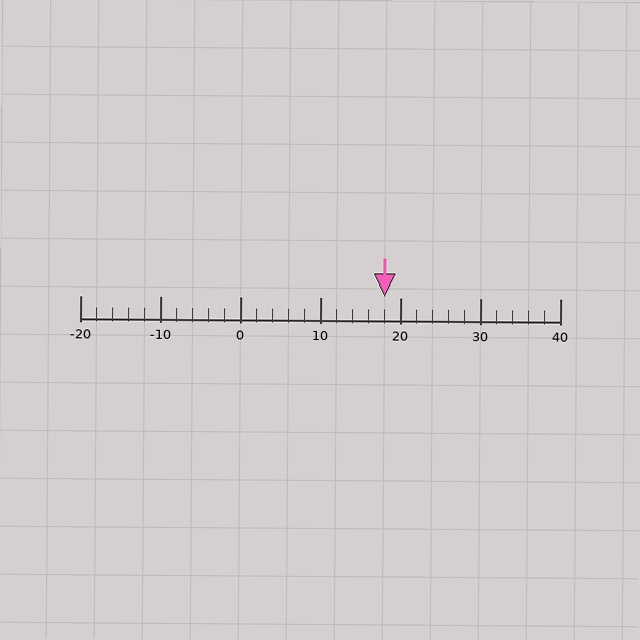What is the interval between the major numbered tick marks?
The major tick marks are spaced 10 units apart.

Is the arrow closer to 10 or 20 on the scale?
The arrow is closer to 20.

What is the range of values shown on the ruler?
The ruler shows values from -20 to 40.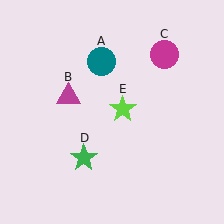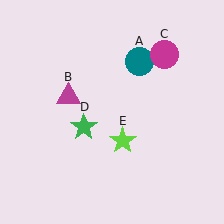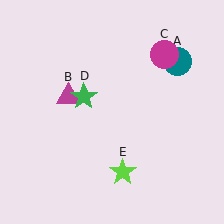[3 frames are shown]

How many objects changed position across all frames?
3 objects changed position: teal circle (object A), green star (object D), lime star (object E).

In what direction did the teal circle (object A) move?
The teal circle (object A) moved right.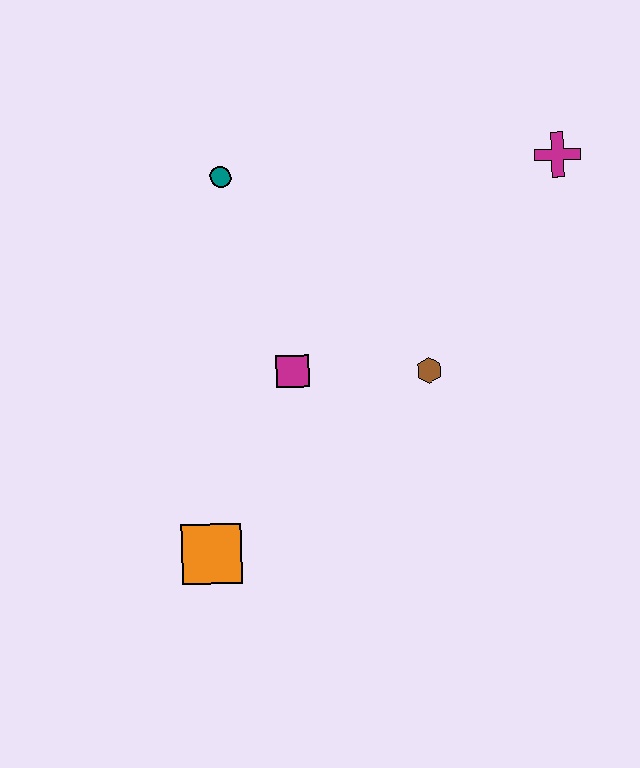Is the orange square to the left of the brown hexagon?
Yes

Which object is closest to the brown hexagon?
The magenta square is closest to the brown hexagon.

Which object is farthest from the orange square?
The magenta cross is farthest from the orange square.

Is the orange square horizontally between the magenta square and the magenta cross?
No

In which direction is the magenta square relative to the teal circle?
The magenta square is below the teal circle.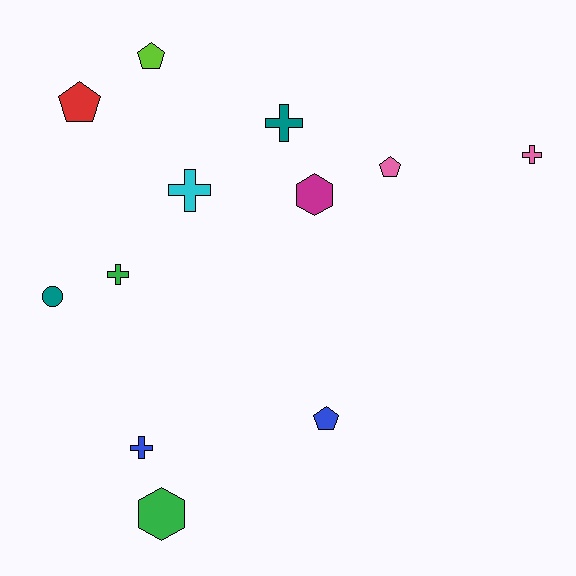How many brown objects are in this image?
There are no brown objects.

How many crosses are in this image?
There are 5 crosses.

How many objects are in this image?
There are 12 objects.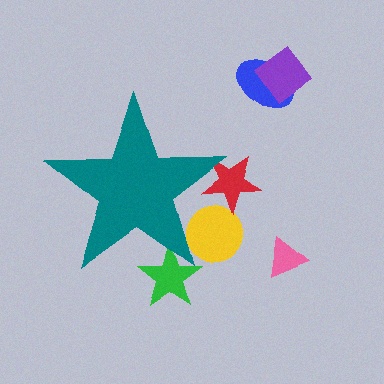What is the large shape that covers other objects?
A teal star.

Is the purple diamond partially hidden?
No, the purple diamond is fully visible.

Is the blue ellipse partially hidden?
No, the blue ellipse is fully visible.